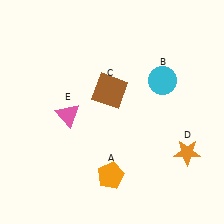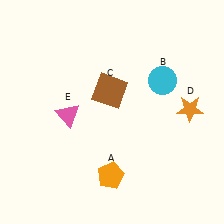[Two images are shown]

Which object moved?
The orange star (D) moved up.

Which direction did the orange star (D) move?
The orange star (D) moved up.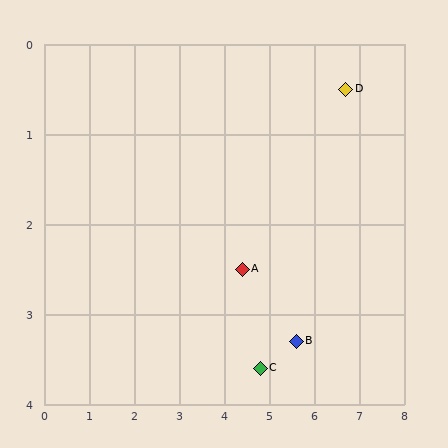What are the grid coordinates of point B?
Point B is at approximately (5.6, 3.3).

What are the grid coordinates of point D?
Point D is at approximately (6.7, 0.5).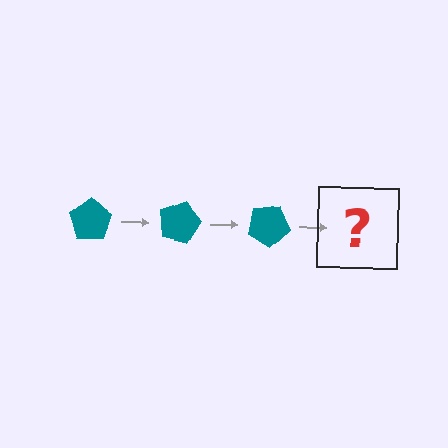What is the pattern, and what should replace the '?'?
The pattern is that the pentagon rotates 15 degrees each step. The '?' should be a teal pentagon rotated 45 degrees.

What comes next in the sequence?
The next element should be a teal pentagon rotated 45 degrees.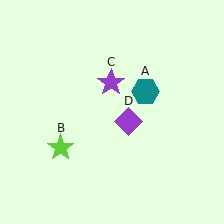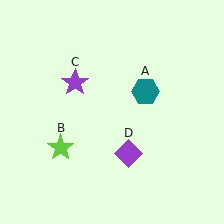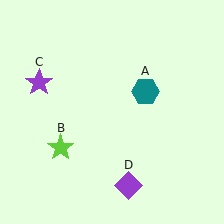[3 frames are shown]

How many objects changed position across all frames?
2 objects changed position: purple star (object C), purple diamond (object D).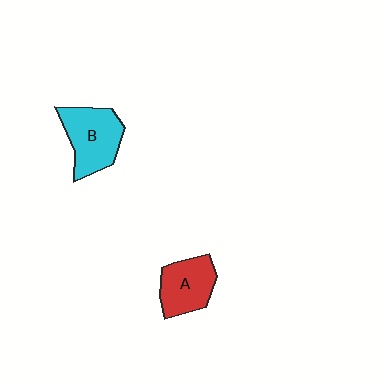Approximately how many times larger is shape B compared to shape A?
Approximately 1.2 times.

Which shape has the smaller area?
Shape A (red).